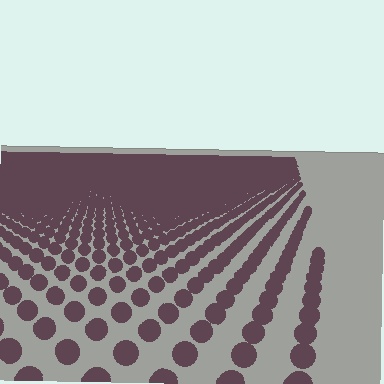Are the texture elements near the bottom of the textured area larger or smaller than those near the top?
Larger. Near the bottom, elements are closer to the viewer and appear at a bigger on-screen size.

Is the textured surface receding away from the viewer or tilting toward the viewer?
The surface is receding away from the viewer. Texture elements get smaller and denser toward the top.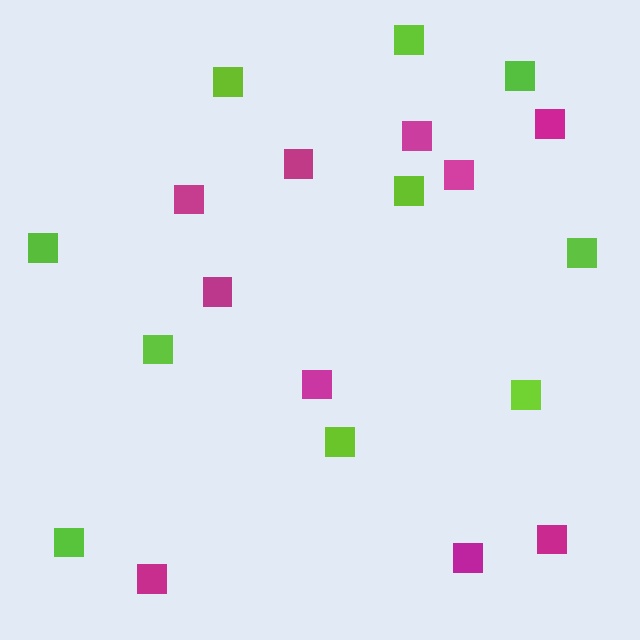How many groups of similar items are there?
There are 2 groups: one group of magenta squares (10) and one group of lime squares (10).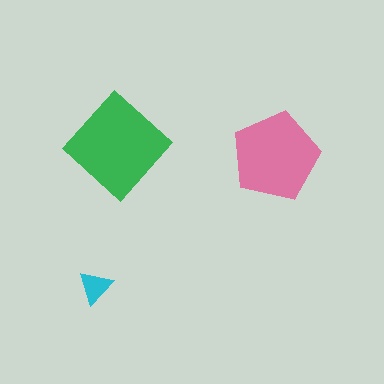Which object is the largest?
The green diamond.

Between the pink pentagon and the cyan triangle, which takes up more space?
The pink pentagon.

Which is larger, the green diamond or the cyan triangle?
The green diamond.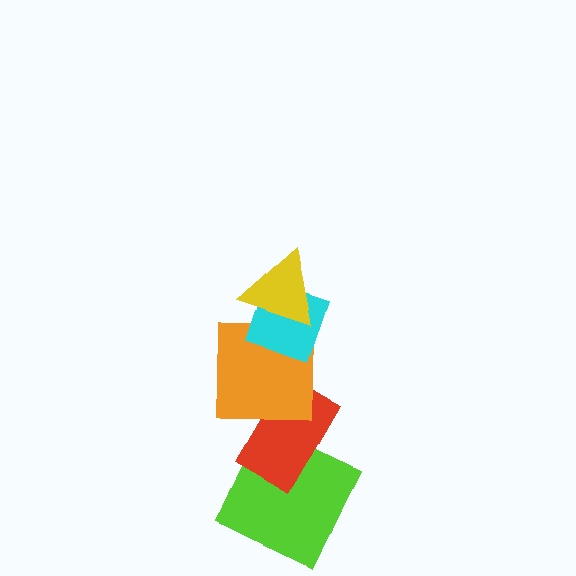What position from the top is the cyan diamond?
The cyan diamond is 2nd from the top.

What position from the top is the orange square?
The orange square is 3rd from the top.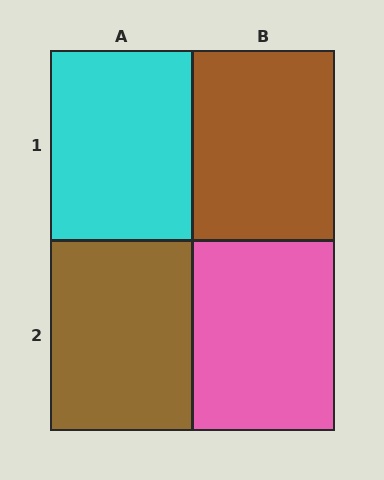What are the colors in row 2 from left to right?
Brown, pink.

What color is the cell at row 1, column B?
Brown.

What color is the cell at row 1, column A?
Cyan.